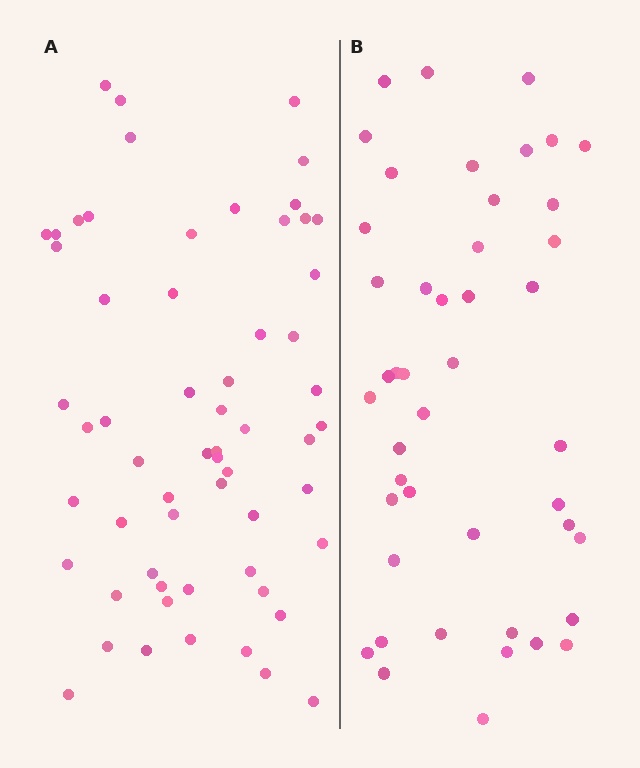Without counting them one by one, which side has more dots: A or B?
Region A (the left region) has more dots.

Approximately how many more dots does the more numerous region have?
Region A has approximately 15 more dots than region B.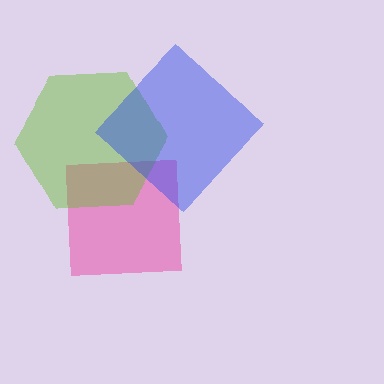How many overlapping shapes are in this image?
There are 3 overlapping shapes in the image.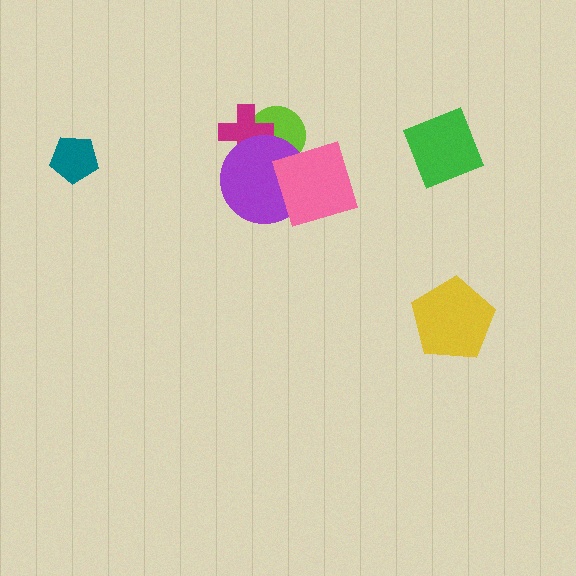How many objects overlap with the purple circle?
3 objects overlap with the purple circle.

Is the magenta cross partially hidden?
Yes, it is partially covered by another shape.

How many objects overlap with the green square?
0 objects overlap with the green square.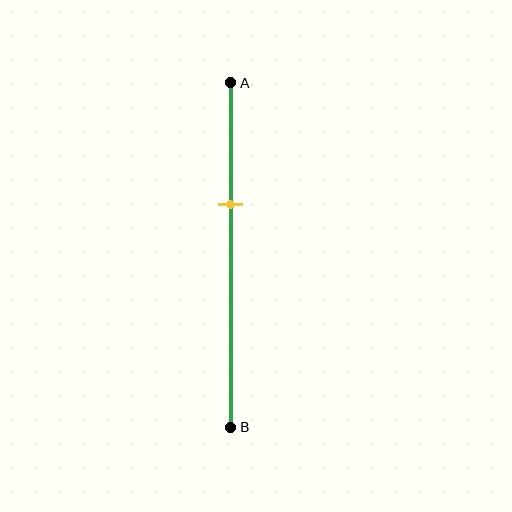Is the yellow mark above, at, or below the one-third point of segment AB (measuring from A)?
The yellow mark is approximately at the one-third point of segment AB.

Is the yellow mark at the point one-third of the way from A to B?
Yes, the mark is approximately at the one-third point.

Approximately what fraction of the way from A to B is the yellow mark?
The yellow mark is approximately 35% of the way from A to B.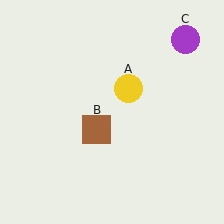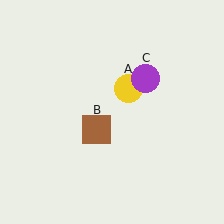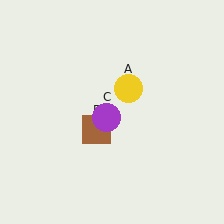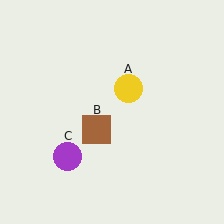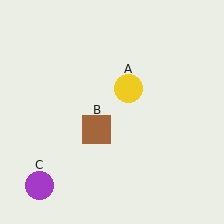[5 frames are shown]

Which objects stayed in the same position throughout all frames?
Yellow circle (object A) and brown square (object B) remained stationary.